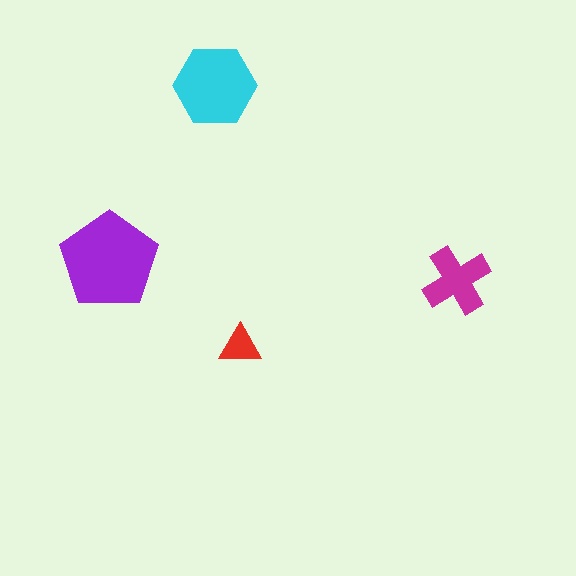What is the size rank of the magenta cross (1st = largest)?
3rd.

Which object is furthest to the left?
The purple pentagon is leftmost.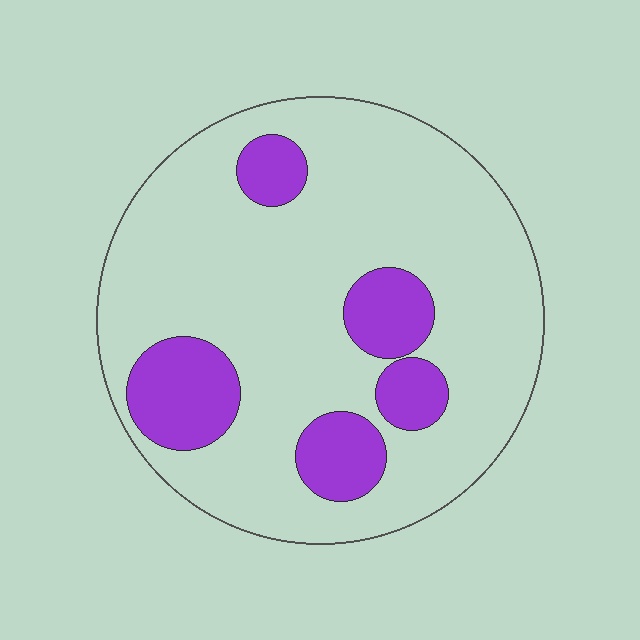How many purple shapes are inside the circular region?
5.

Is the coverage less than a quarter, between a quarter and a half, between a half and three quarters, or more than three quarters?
Less than a quarter.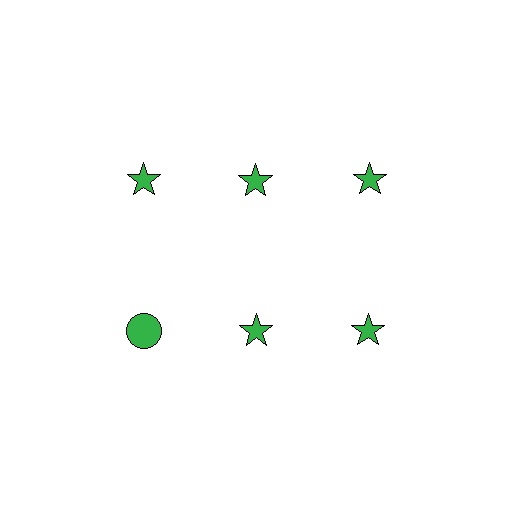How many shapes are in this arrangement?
There are 6 shapes arranged in a grid pattern.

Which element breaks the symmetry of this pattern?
The green circle in the second row, leftmost column breaks the symmetry. All other shapes are green stars.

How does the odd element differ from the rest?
It has a different shape: circle instead of star.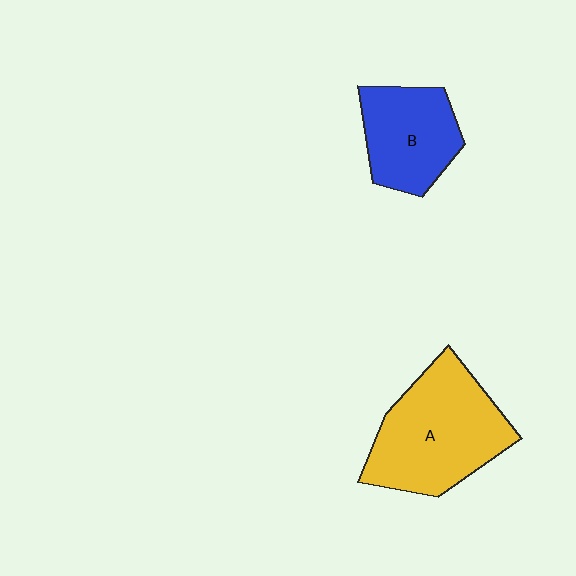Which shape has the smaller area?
Shape B (blue).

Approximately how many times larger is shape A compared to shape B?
Approximately 1.5 times.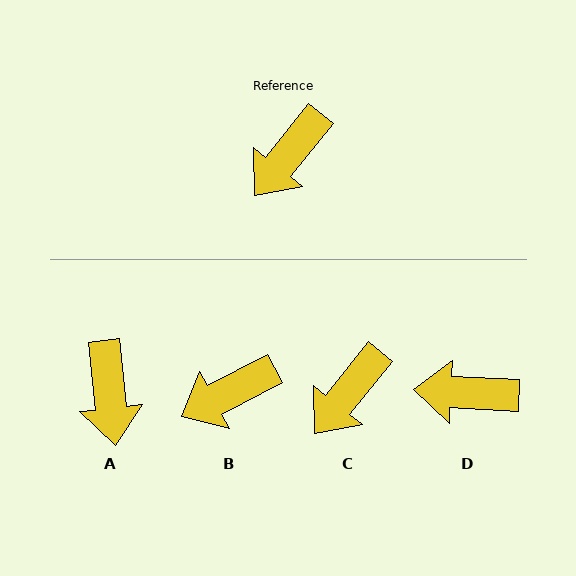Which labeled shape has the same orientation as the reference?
C.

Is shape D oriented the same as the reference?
No, it is off by about 54 degrees.